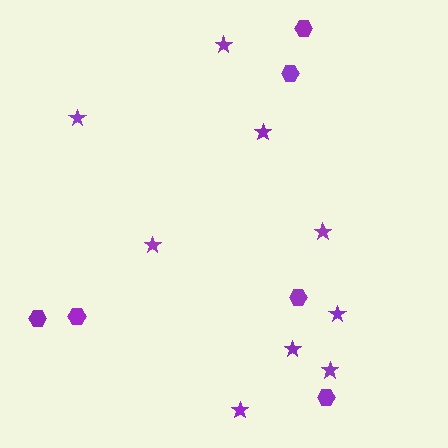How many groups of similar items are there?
There are 2 groups: one group of hexagons (6) and one group of stars (9).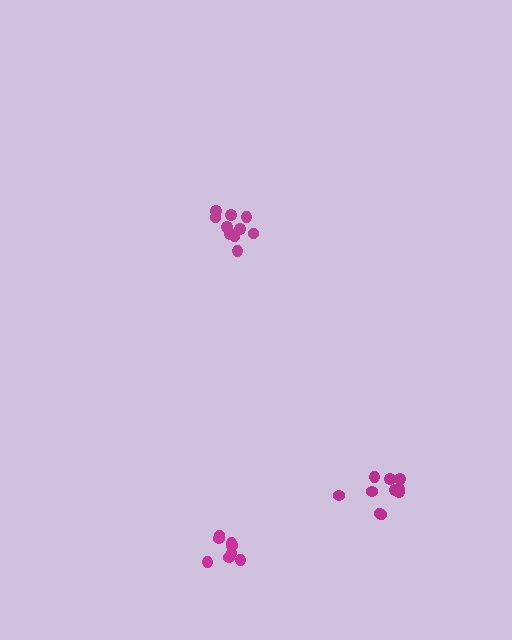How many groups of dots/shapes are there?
There are 3 groups.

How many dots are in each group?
Group 1: 10 dots, Group 2: 8 dots, Group 3: 10 dots (28 total).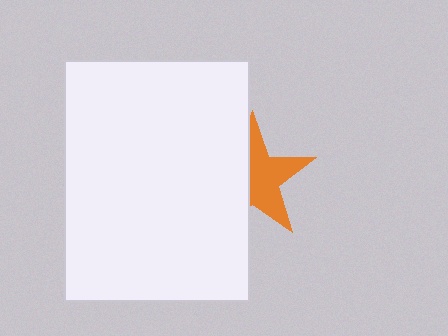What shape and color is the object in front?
The object in front is a white rectangle.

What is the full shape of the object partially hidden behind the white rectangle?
The partially hidden object is an orange star.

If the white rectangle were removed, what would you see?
You would see the complete orange star.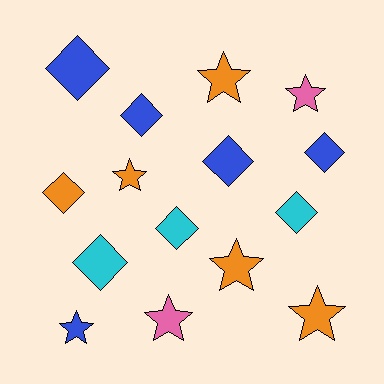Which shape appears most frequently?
Diamond, with 8 objects.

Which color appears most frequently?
Orange, with 5 objects.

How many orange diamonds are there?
There is 1 orange diamond.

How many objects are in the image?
There are 15 objects.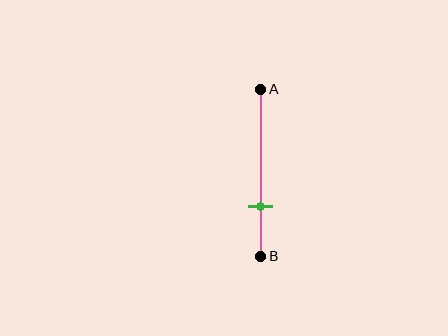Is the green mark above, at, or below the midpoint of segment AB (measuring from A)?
The green mark is below the midpoint of segment AB.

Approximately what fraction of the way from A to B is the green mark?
The green mark is approximately 70% of the way from A to B.